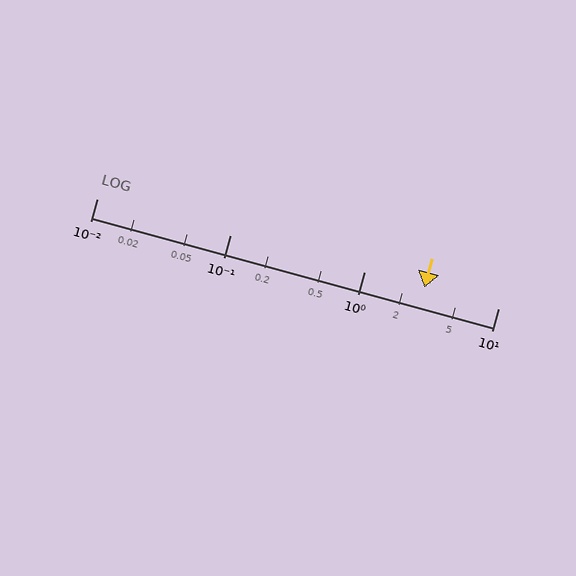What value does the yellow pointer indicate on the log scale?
The pointer indicates approximately 2.8.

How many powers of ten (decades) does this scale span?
The scale spans 3 decades, from 0.01 to 10.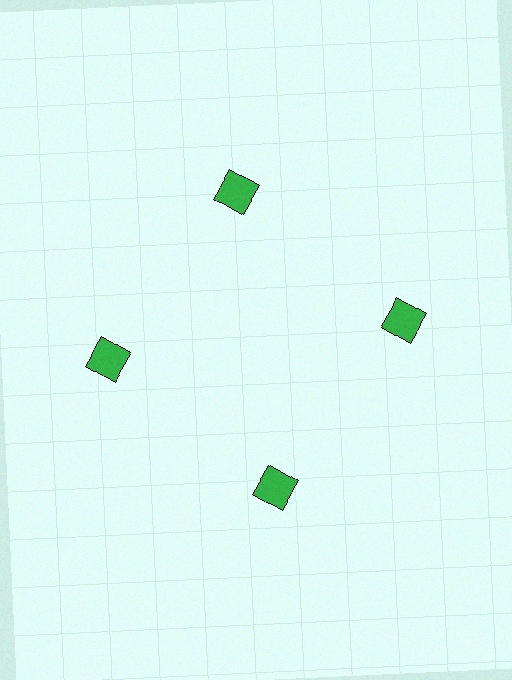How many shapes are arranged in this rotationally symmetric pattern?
There are 4 shapes, arranged in 4 groups of 1.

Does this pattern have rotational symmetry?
Yes, this pattern has 4-fold rotational symmetry. It looks the same after rotating 90 degrees around the center.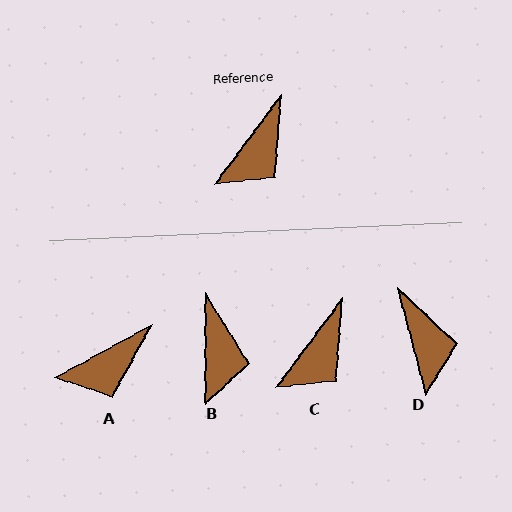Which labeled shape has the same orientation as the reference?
C.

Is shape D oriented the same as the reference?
No, it is off by about 52 degrees.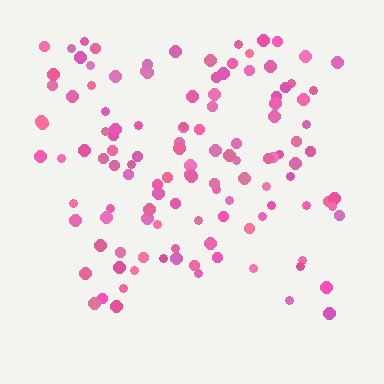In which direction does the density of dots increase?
From bottom to top, with the top side densest.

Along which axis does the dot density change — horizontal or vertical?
Vertical.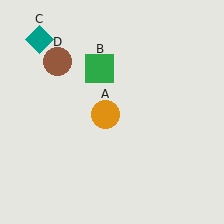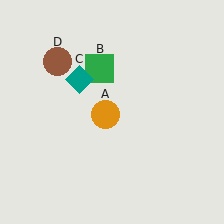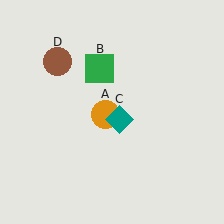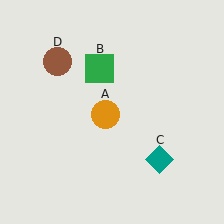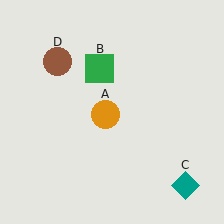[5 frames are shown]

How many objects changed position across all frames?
1 object changed position: teal diamond (object C).